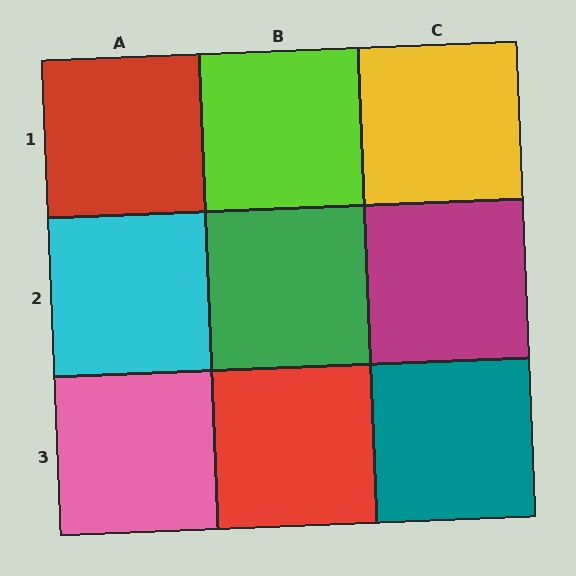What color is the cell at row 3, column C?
Teal.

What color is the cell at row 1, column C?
Yellow.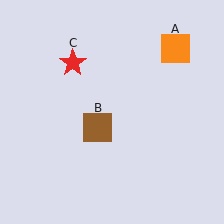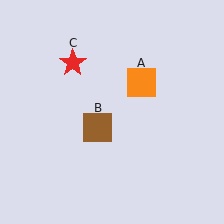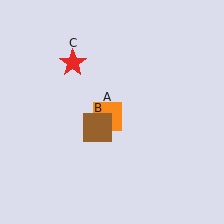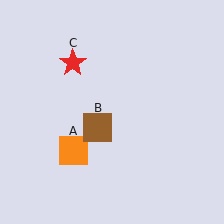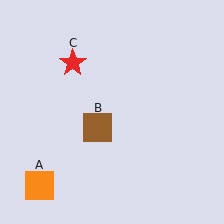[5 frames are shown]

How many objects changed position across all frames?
1 object changed position: orange square (object A).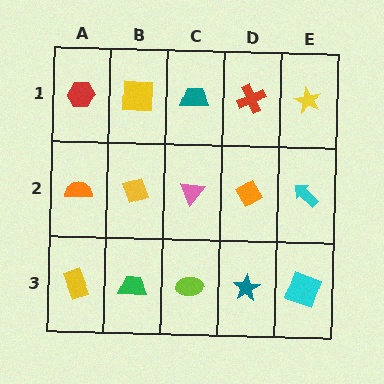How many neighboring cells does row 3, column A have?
2.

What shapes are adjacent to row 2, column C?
A teal trapezoid (row 1, column C), a lime ellipse (row 3, column C), a yellow diamond (row 2, column B), an orange diamond (row 2, column D).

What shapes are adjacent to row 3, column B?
A yellow diamond (row 2, column B), a yellow rectangle (row 3, column A), a lime ellipse (row 3, column C).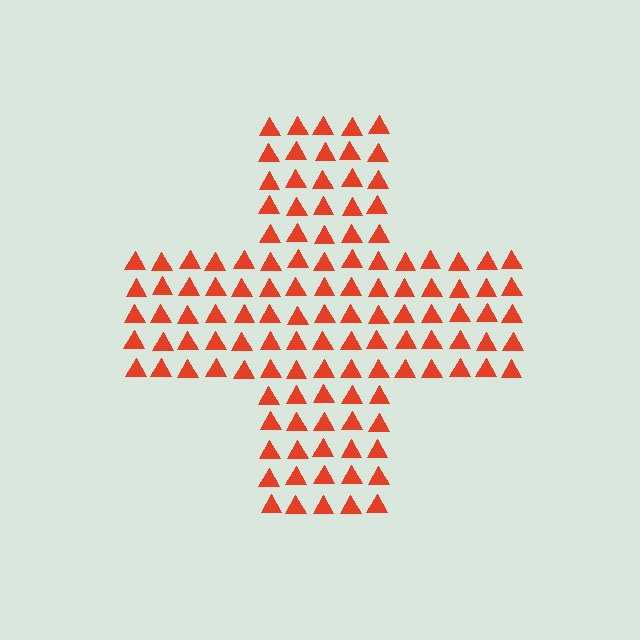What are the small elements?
The small elements are triangles.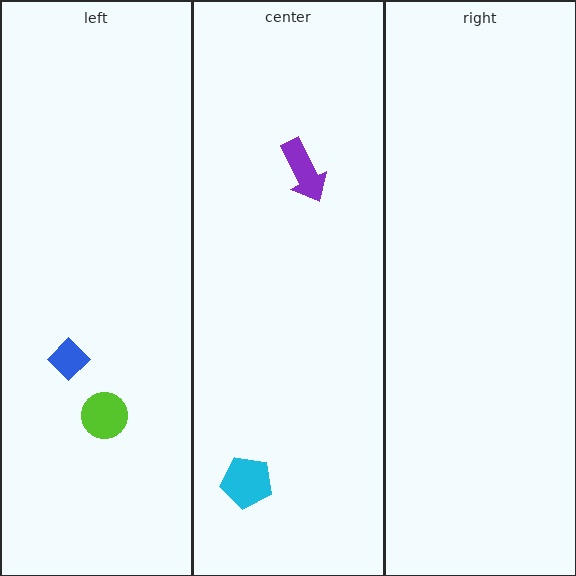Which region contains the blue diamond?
The left region.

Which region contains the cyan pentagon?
The center region.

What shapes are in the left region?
The blue diamond, the lime circle.